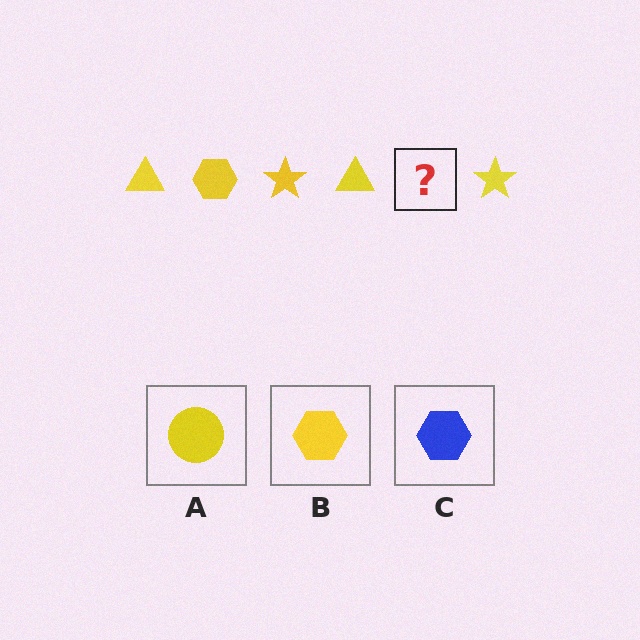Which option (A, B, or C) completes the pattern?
B.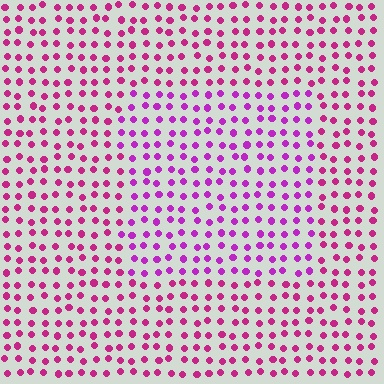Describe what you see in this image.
The image is filled with small magenta elements in a uniform arrangement. A rectangle-shaped region is visible where the elements are tinted to a slightly different hue, forming a subtle color boundary.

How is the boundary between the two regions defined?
The boundary is defined purely by a slight shift in hue (about 27 degrees). Spacing, size, and orientation are identical on both sides.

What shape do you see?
I see a rectangle.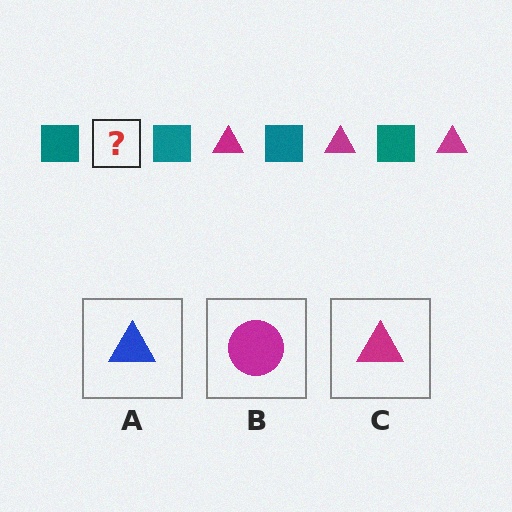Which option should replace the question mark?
Option C.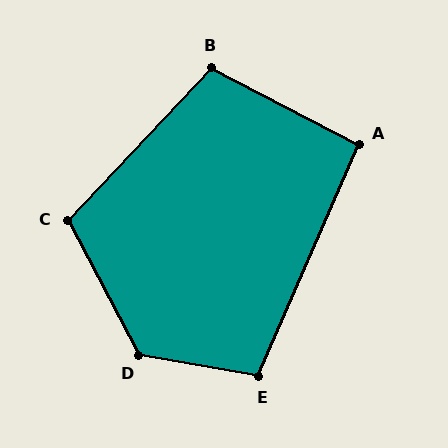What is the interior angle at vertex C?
Approximately 109 degrees (obtuse).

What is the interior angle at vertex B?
Approximately 106 degrees (obtuse).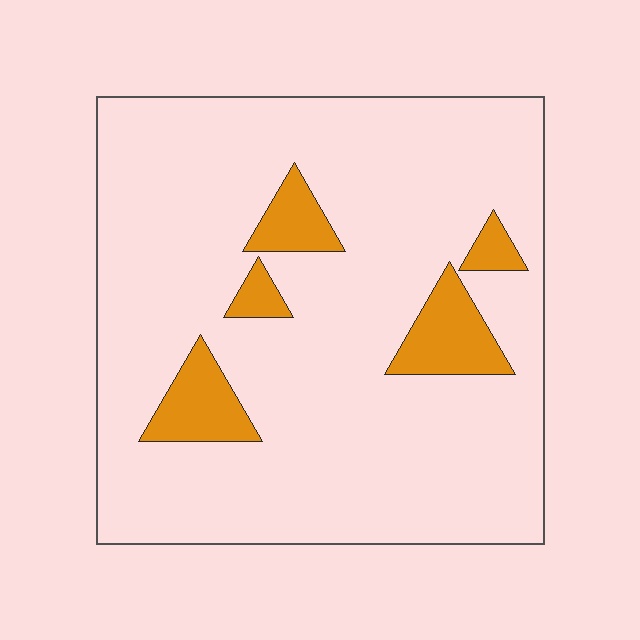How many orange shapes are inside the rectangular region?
5.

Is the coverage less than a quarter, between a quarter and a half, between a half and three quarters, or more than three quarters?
Less than a quarter.